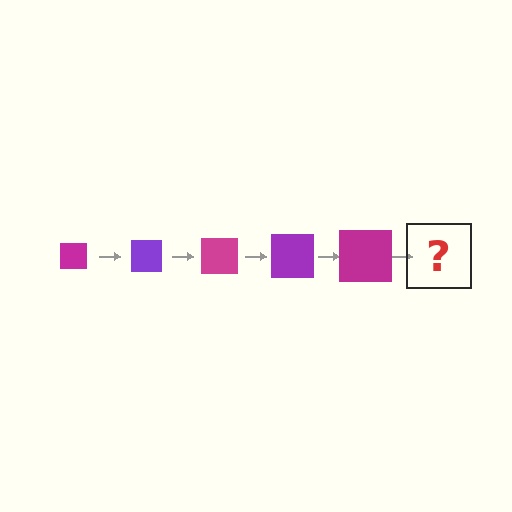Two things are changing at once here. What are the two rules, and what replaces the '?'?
The two rules are that the square grows larger each step and the color cycles through magenta and purple. The '?' should be a purple square, larger than the previous one.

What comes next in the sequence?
The next element should be a purple square, larger than the previous one.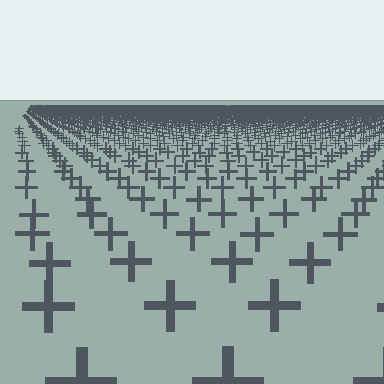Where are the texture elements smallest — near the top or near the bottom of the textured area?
Near the top.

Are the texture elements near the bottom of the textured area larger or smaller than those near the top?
Larger. Near the bottom, elements are closer to the viewer and appear at a bigger on-screen size.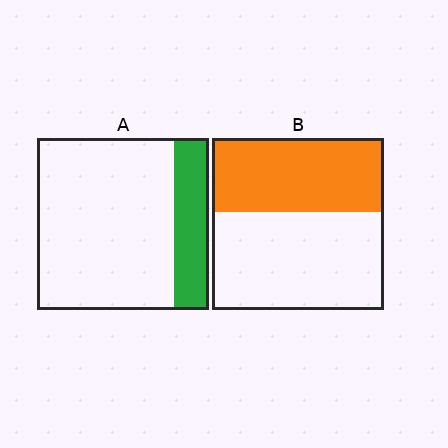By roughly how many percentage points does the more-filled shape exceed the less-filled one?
By roughly 25 percentage points (B over A).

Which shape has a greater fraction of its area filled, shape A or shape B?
Shape B.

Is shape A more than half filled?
No.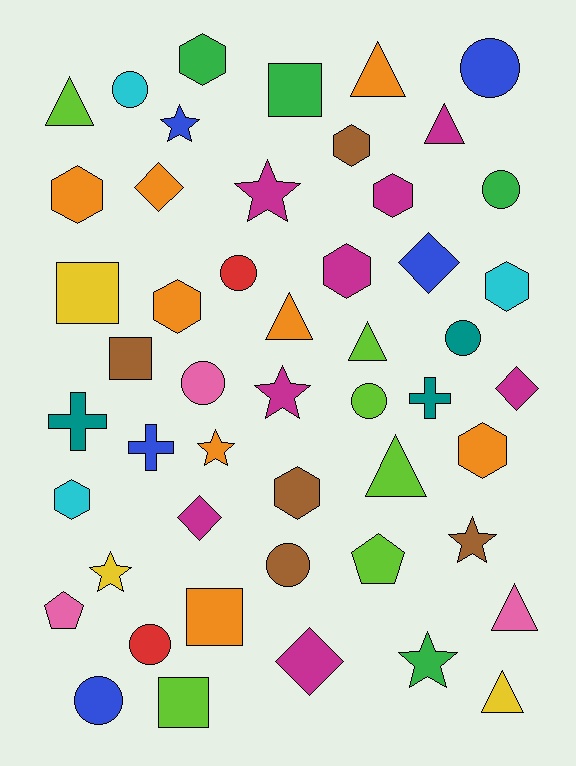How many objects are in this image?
There are 50 objects.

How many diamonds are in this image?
There are 5 diamonds.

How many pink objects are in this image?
There are 3 pink objects.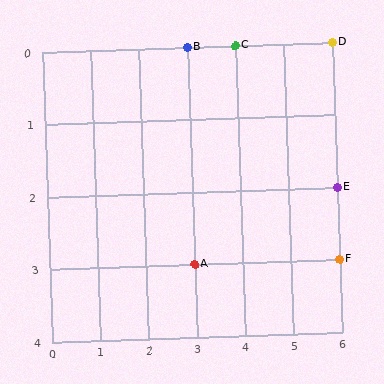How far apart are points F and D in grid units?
Points F and D are 3 rows apart.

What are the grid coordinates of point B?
Point B is at grid coordinates (3, 0).